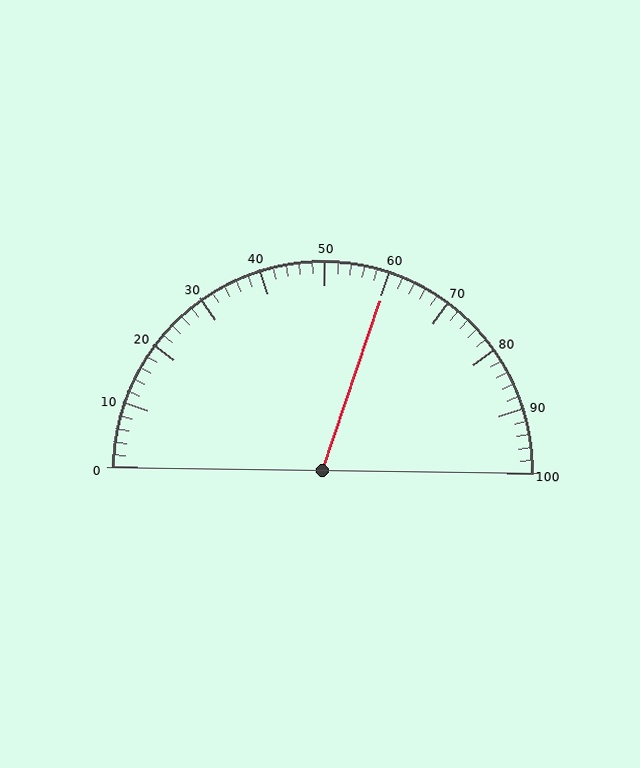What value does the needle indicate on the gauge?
The needle indicates approximately 60.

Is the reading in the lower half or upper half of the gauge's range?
The reading is in the upper half of the range (0 to 100).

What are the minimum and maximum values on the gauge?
The gauge ranges from 0 to 100.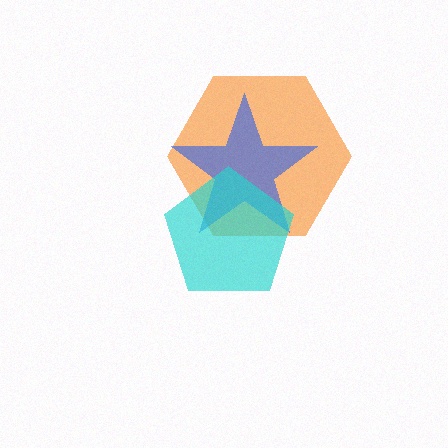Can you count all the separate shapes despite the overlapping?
Yes, there are 3 separate shapes.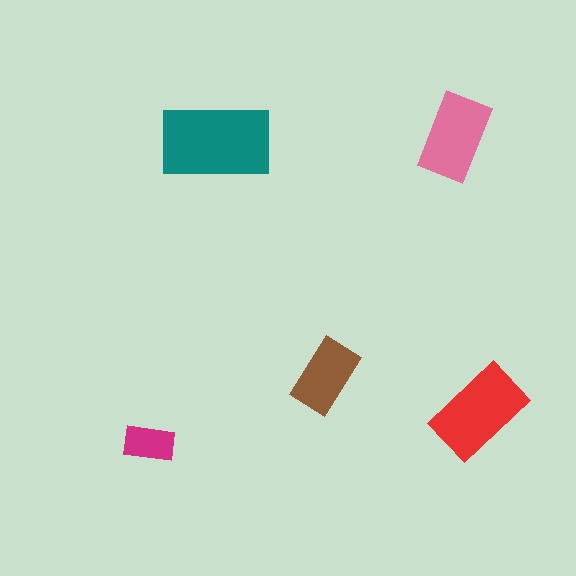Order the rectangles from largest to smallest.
the teal one, the red one, the pink one, the brown one, the magenta one.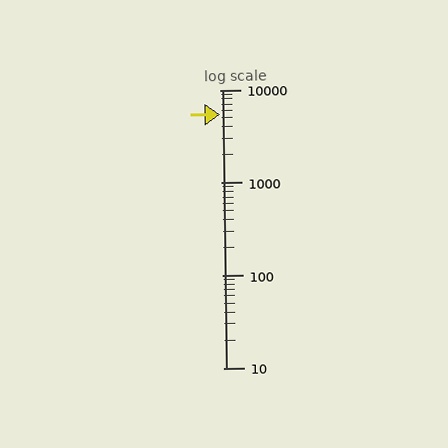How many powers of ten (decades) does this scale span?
The scale spans 3 decades, from 10 to 10000.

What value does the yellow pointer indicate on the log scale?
The pointer indicates approximately 5500.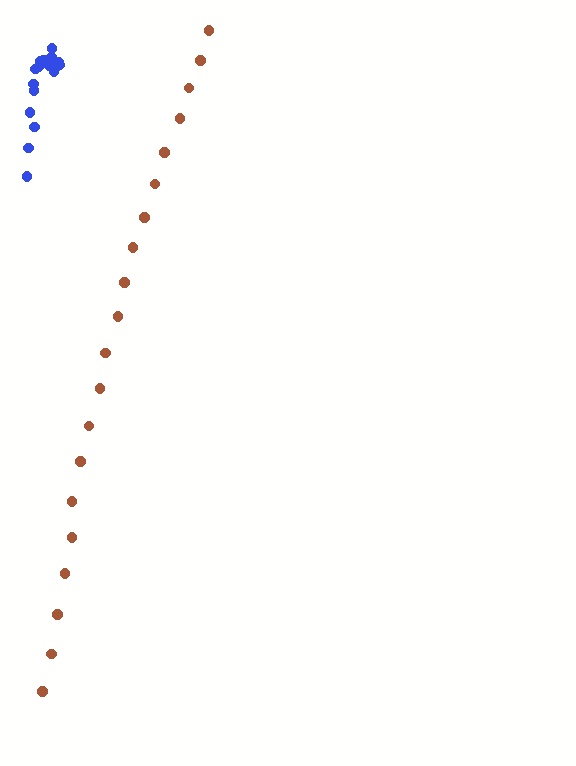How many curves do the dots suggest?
There are 2 distinct paths.